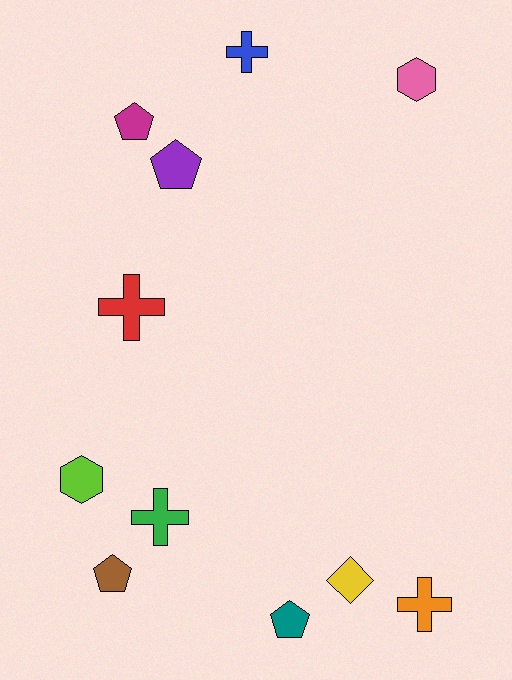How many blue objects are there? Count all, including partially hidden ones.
There is 1 blue object.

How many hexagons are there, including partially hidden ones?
There are 2 hexagons.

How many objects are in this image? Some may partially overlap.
There are 11 objects.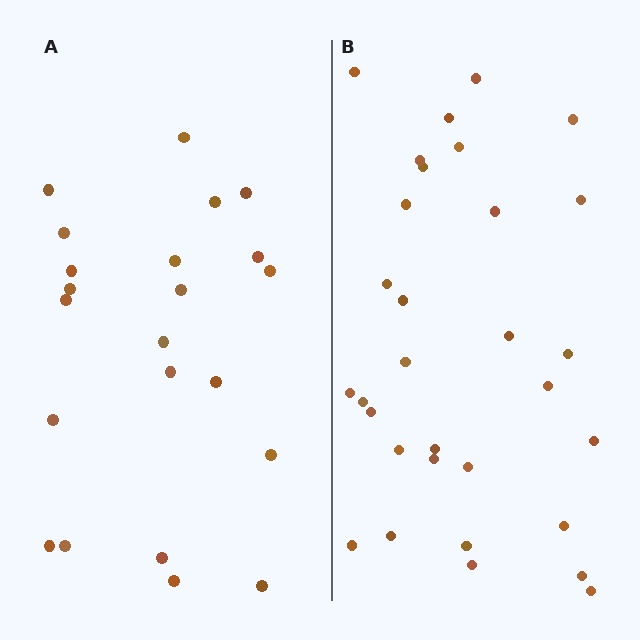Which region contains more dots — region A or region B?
Region B (the right region) has more dots.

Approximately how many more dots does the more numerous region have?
Region B has roughly 8 or so more dots than region A.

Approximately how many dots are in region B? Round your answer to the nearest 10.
About 30 dots. (The exact count is 31, which rounds to 30.)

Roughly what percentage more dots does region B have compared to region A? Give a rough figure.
About 40% more.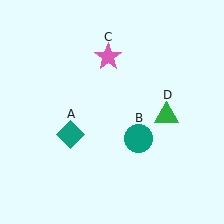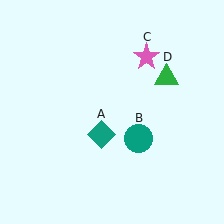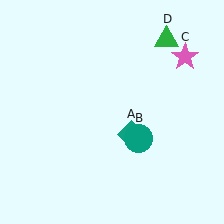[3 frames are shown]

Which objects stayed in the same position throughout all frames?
Teal circle (object B) remained stationary.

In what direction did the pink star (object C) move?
The pink star (object C) moved right.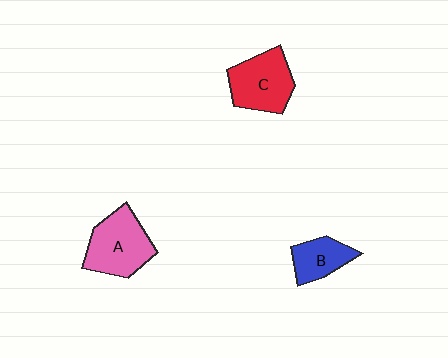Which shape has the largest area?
Shape A (pink).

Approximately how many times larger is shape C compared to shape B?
Approximately 1.6 times.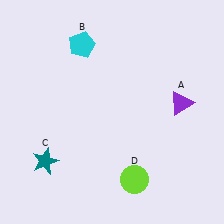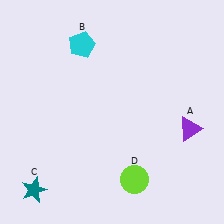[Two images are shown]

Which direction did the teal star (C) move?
The teal star (C) moved down.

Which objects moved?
The objects that moved are: the purple triangle (A), the teal star (C).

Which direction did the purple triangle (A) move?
The purple triangle (A) moved down.